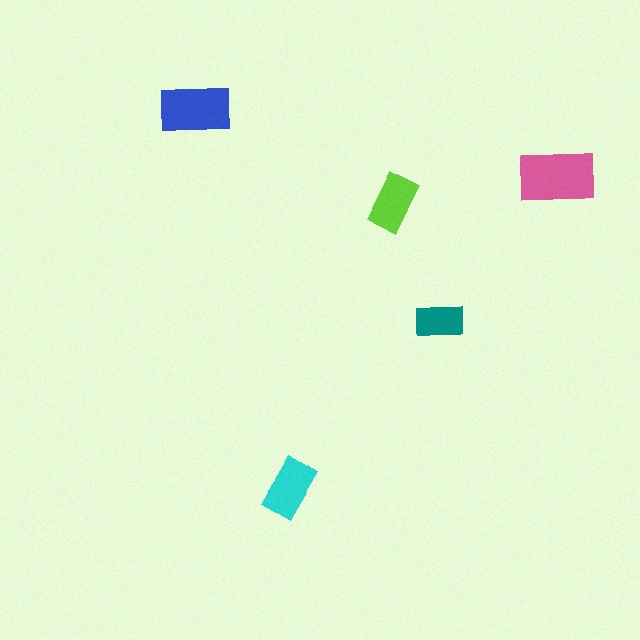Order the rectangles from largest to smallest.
the pink one, the blue one, the cyan one, the lime one, the teal one.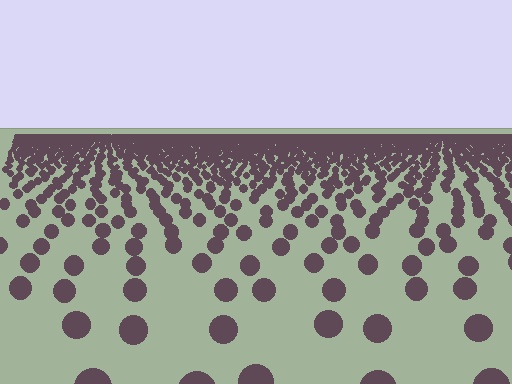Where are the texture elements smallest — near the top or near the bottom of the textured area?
Near the top.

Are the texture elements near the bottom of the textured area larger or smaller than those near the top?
Larger. Near the bottom, elements are closer to the viewer and appear at a bigger on-screen size.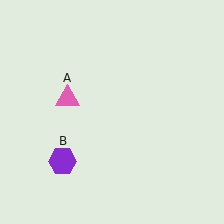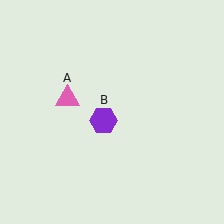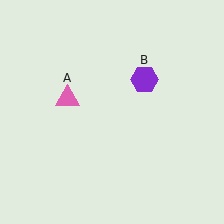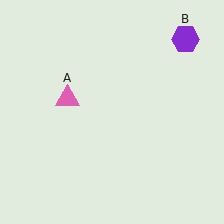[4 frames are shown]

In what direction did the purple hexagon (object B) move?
The purple hexagon (object B) moved up and to the right.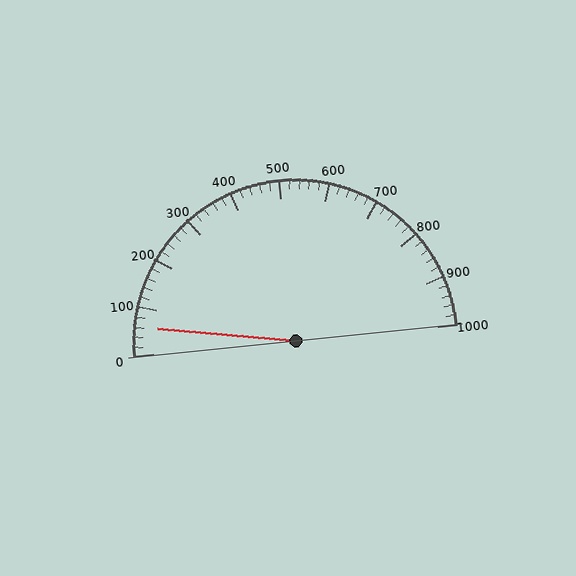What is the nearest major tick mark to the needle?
The nearest major tick mark is 100.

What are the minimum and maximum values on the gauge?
The gauge ranges from 0 to 1000.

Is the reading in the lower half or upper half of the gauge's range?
The reading is in the lower half of the range (0 to 1000).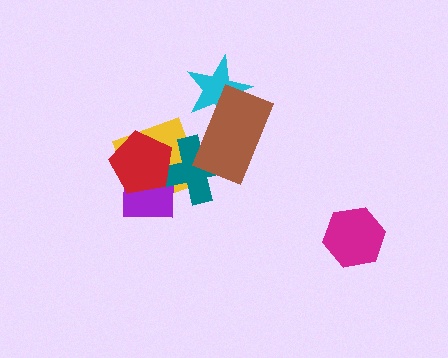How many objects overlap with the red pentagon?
3 objects overlap with the red pentagon.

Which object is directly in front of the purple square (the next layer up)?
The teal cross is directly in front of the purple square.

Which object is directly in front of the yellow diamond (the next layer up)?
The purple square is directly in front of the yellow diamond.